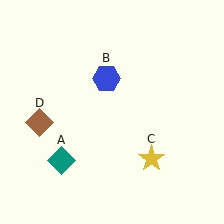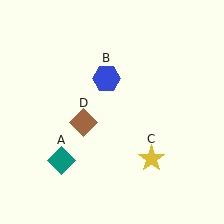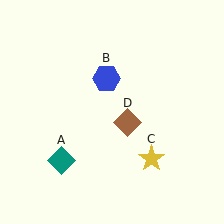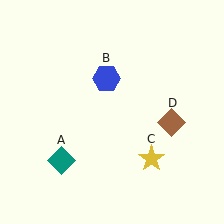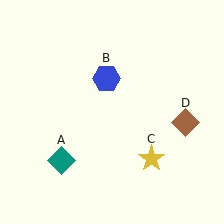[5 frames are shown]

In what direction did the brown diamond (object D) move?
The brown diamond (object D) moved right.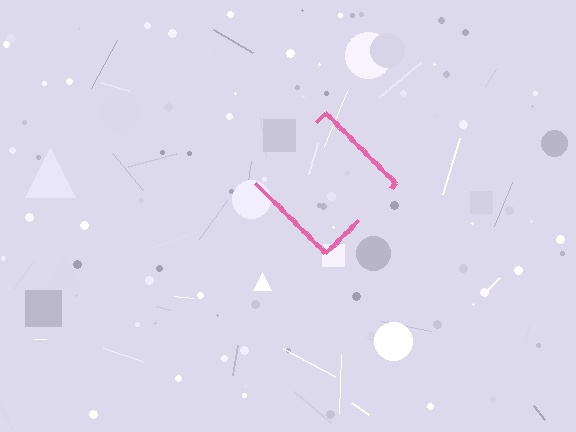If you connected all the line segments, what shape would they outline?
They would outline a diamond.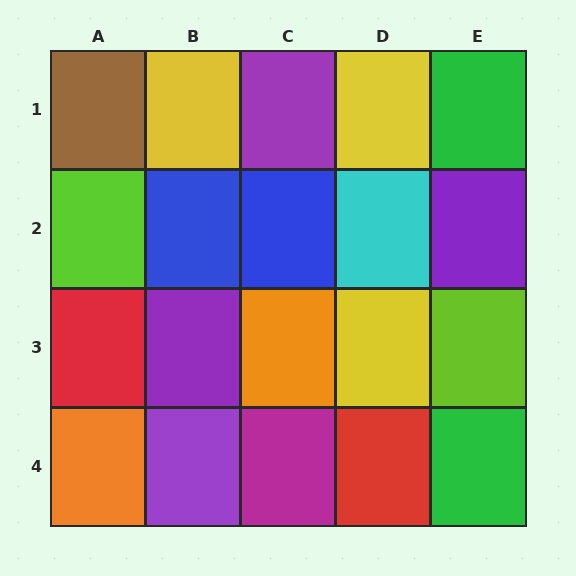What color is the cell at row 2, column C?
Blue.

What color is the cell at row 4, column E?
Green.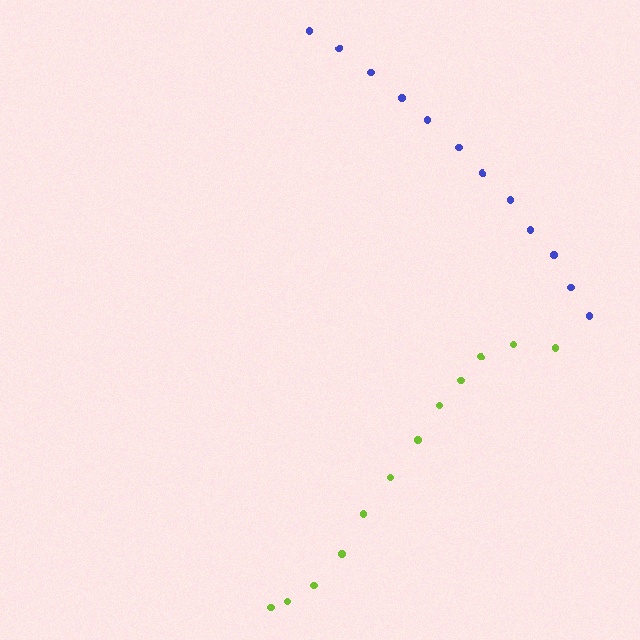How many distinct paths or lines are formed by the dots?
There are 2 distinct paths.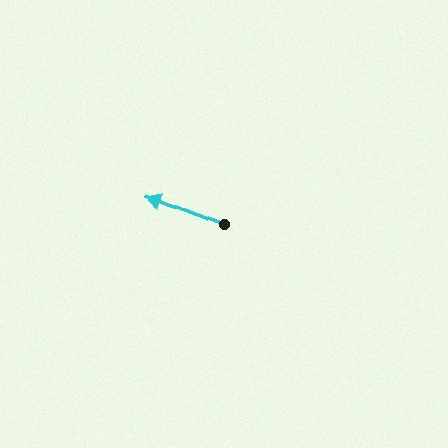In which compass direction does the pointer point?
West.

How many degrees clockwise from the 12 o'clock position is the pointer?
Approximately 291 degrees.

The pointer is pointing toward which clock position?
Roughly 10 o'clock.